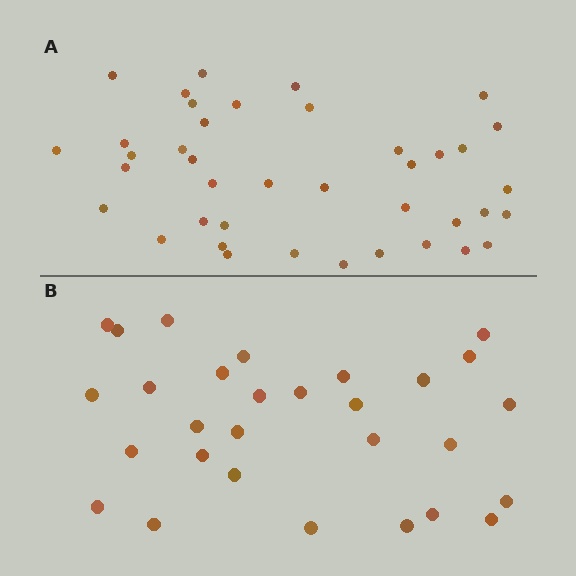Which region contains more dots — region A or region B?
Region A (the top region) has more dots.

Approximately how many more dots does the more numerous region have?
Region A has roughly 12 or so more dots than region B.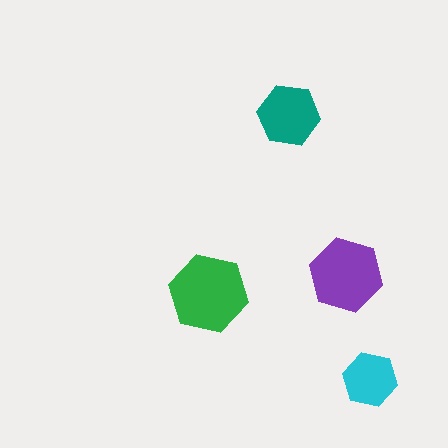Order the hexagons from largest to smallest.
the green one, the purple one, the teal one, the cyan one.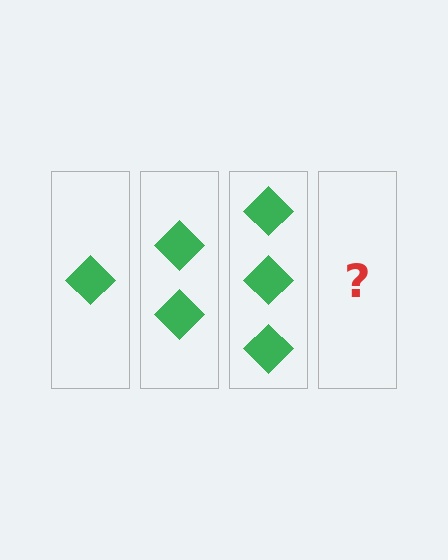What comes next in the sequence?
The next element should be 4 diamonds.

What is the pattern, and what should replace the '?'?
The pattern is that each step adds one more diamond. The '?' should be 4 diamonds.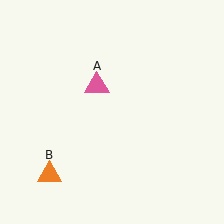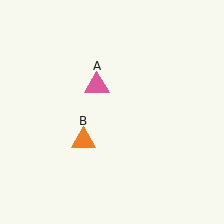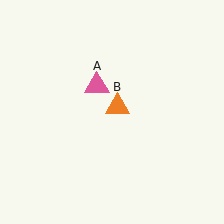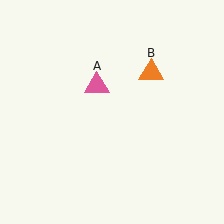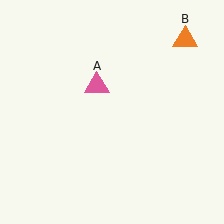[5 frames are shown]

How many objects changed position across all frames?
1 object changed position: orange triangle (object B).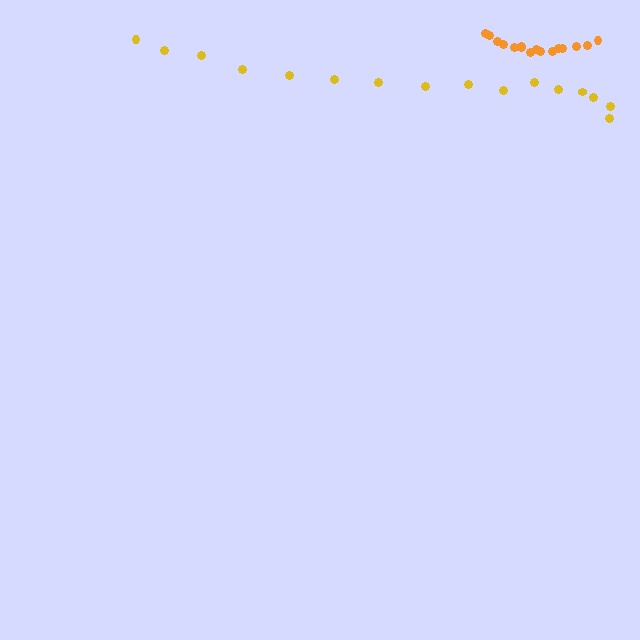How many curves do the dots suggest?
There are 2 distinct paths.